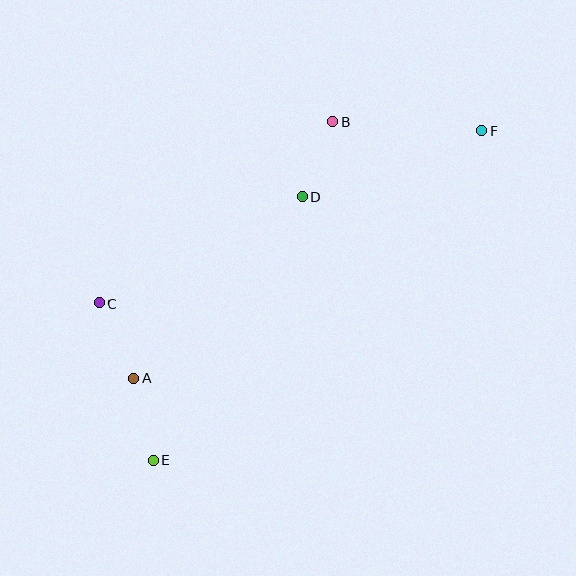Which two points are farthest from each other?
Points E and F are farthest from each other.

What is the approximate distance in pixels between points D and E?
The distance between D and E is approximately 303 pixels.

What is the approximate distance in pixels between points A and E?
The distance between A and E is approximately 85 pixels.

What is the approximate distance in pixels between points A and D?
The distance between A and D is approximately 248 pixels.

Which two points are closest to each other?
Points B and D are closest to each other.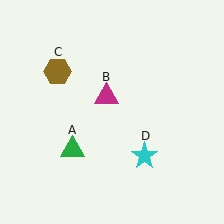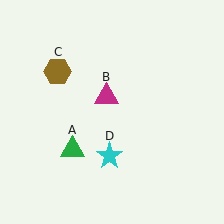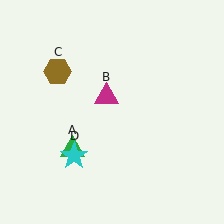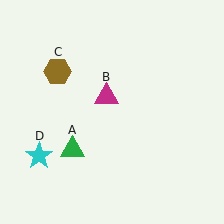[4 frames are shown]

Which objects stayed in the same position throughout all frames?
Green triangle (object A) and magenta triangle (object B) and brown hexagon (object C) remained stationary.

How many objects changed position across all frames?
1 object changed position: cyan star (object D).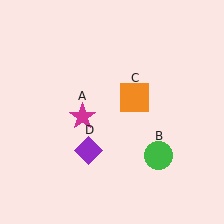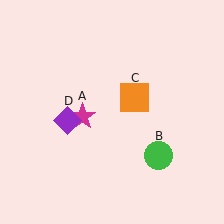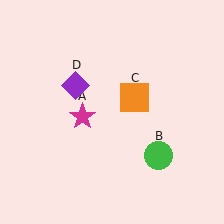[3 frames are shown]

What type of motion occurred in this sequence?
The purple diamond (object D) rotated clockwise around the center of the scene.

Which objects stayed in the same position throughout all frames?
Magenta star (object A) and green circle (object B) and orange square (object C) remained stationary.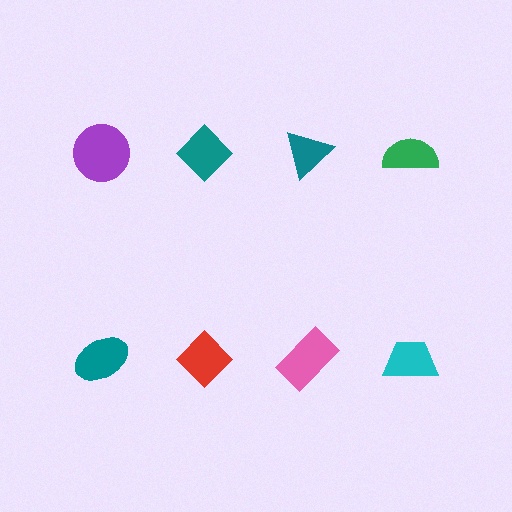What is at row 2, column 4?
A cyan trapezoid.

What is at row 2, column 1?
A teal ellipse.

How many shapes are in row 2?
4 shapes.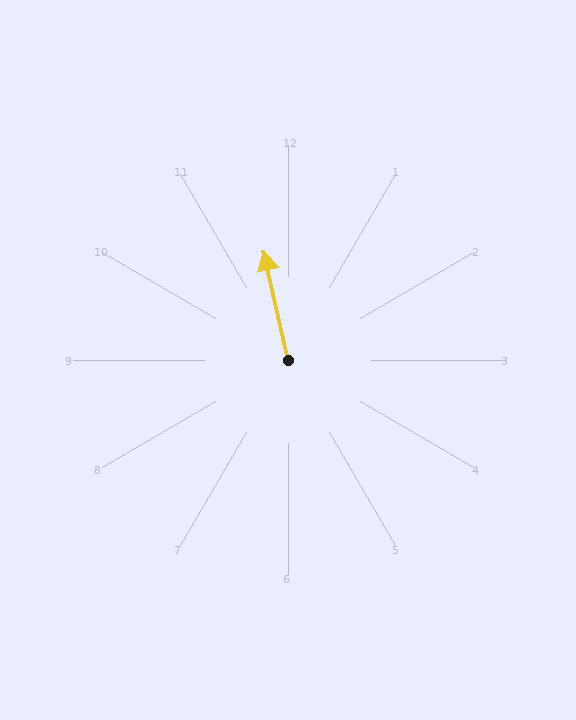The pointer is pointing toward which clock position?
Roughly 12 o'clock.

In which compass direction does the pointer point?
North.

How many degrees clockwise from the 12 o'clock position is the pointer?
Approximately 348 degrees.